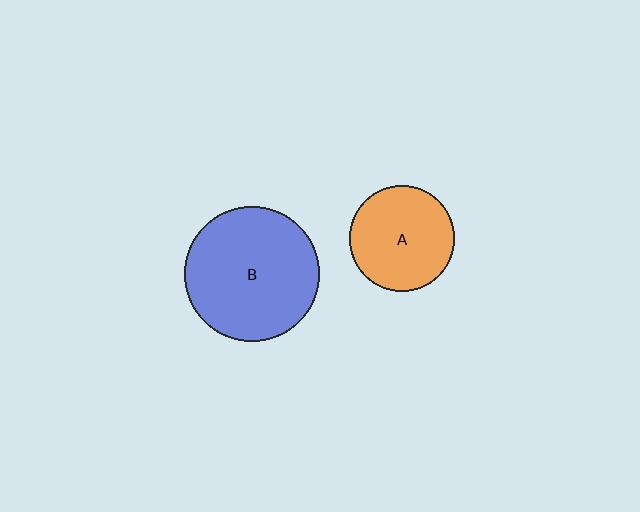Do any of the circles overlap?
No, none of the circles overlap.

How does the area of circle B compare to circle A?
Approximately 1.6 times.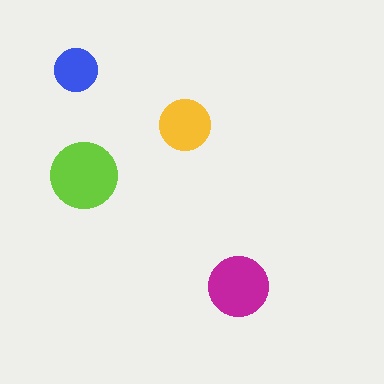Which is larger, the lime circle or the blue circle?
The lime one.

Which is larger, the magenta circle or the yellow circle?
The magenta one.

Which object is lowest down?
The magenta circle is bottommost.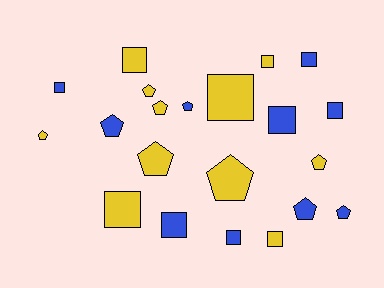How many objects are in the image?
There are 21 objects.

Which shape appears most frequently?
Square, with 11 objects.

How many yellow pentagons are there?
There are 6 yellow pentagons.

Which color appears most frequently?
Yellow, with 11 objects.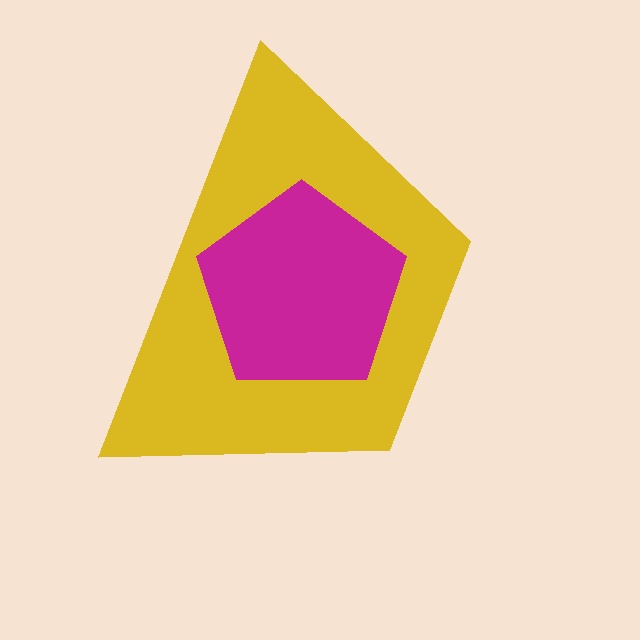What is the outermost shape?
The yellow trapezoid.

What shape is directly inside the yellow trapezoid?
The magenta pentagon.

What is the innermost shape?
The magenta pentagon.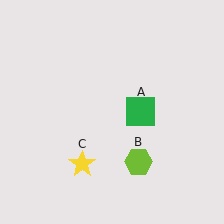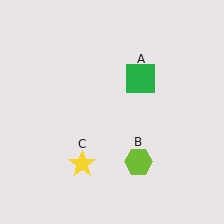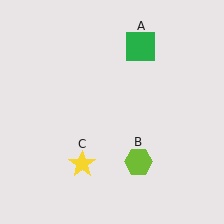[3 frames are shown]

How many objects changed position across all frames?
1 object changed position: green square (object A).